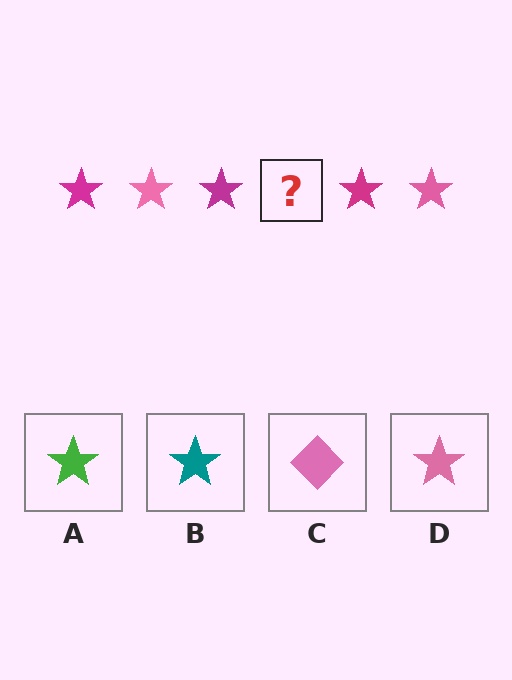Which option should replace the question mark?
Option D.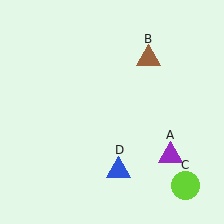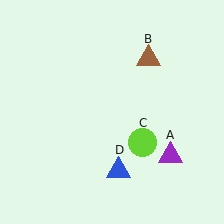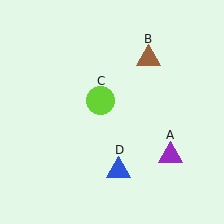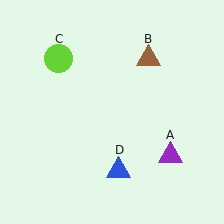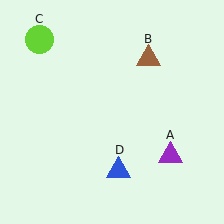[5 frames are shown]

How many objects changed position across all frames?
1 object changed position: lime circle (object C).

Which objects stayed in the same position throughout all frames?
Purple triangle (object A) and brown triangle (object B) and blue triangle (object D) remained stationary.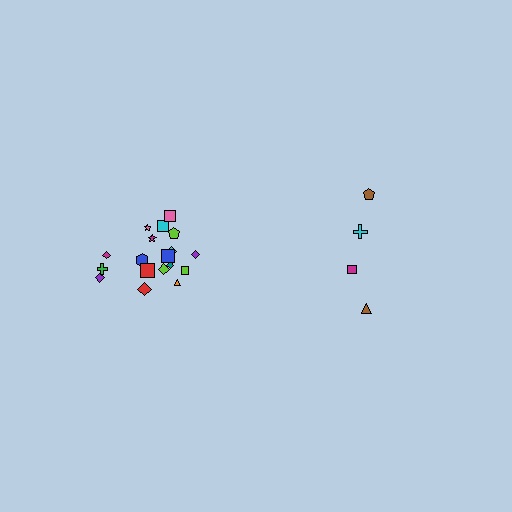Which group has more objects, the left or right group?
The left group.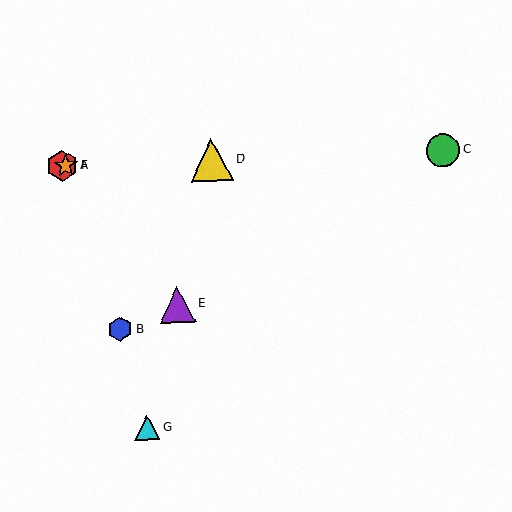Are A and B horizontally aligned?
No, A is at y≈166 and B is at y≈329.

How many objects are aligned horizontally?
4 objects (A, C, D, F) are aligned horizontally.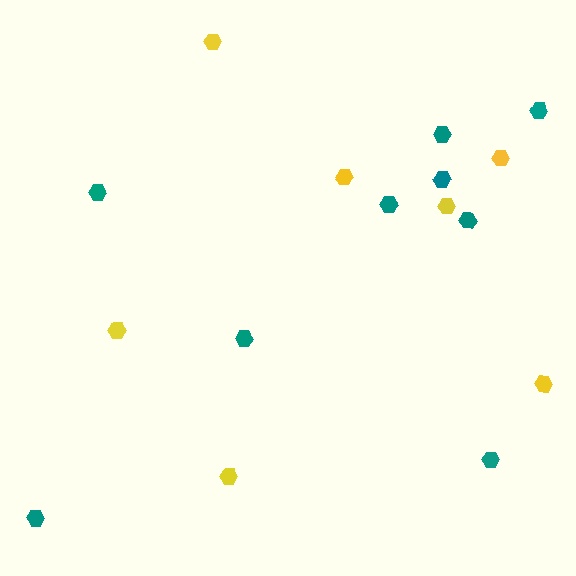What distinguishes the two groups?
There are 2 groups: one group of teal hexagons (9) and one group of yellow hexagons (7).